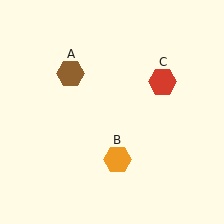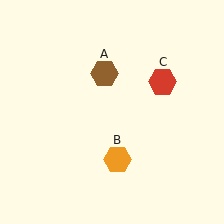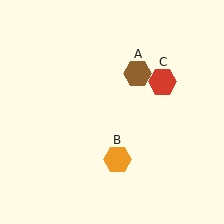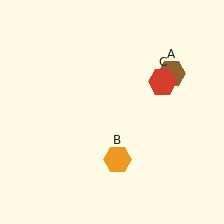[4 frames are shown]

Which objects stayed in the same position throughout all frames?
Orange hexagon (object B) and red hexagon (object C) remained stationary.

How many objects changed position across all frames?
1 object changed position: brown hexagon (object A).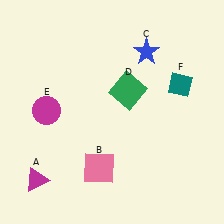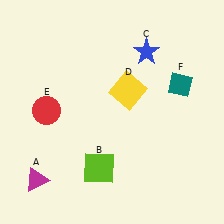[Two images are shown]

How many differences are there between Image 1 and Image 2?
There are 3 differences between the two images.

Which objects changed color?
B changed from pink to lime. D changed from green to yellow. E changed from magenta to red.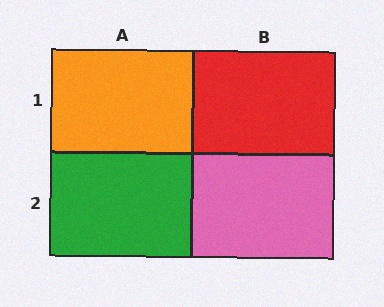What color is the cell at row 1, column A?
Orange.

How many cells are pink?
1 cell is pink.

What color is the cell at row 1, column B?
Red.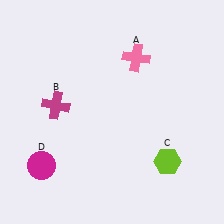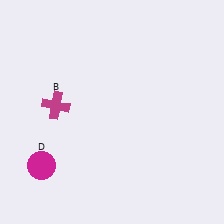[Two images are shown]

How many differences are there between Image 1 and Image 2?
There are 2 differences between the two images.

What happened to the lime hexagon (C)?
The lime hexagon (C) was removed in Image 2. It was in the bottom-right area of Image 1.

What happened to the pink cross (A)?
The pink cross (A) was removed in Image 2. It was in the top-right area of Image 1.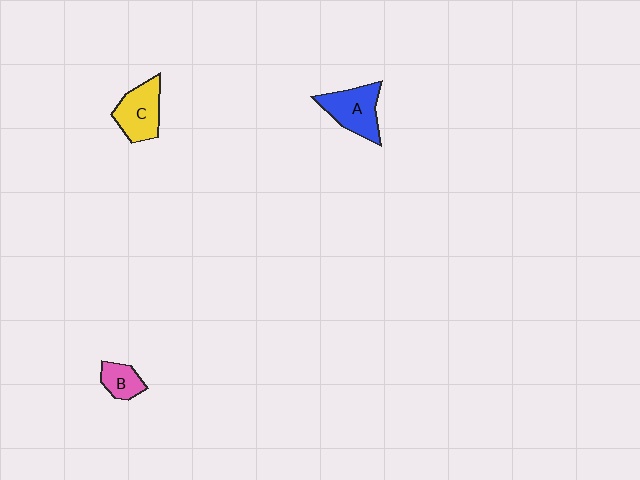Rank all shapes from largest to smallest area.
From largest to smallest: A (blue), C (yellow), B (pink).